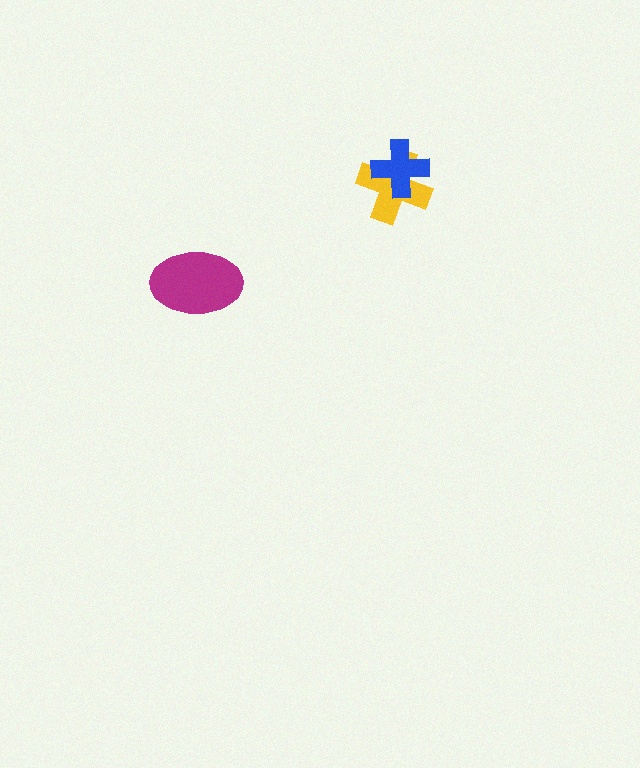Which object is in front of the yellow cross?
The blue cross is in front of the yellow cross.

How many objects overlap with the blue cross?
1 object overlaps with the blue cross.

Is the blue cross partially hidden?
No, no other shape covers it.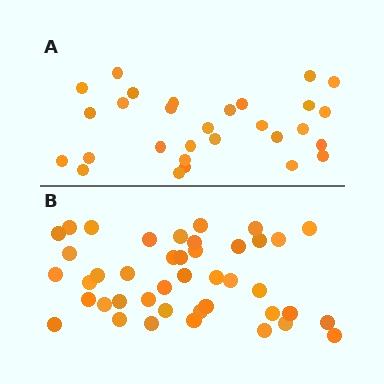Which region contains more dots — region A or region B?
Region B (the bottom region) has more dots.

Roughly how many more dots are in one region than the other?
Region B has approximately 15 more dots than region A.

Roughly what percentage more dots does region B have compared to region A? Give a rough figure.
About 45% more.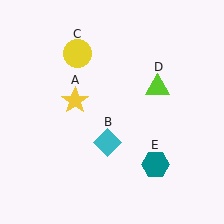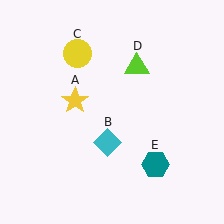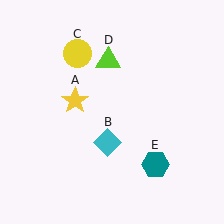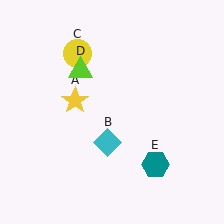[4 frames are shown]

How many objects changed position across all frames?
1 object changed position: lime triangle (object D).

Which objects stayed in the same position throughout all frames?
Yellow star (object A) and cyan diamond (object B) and yellow circle (object C) and teal hexagon (object E) remained stationary.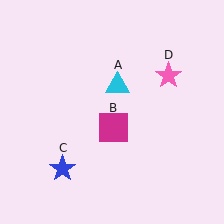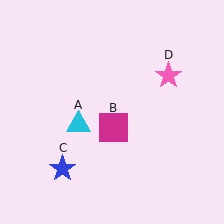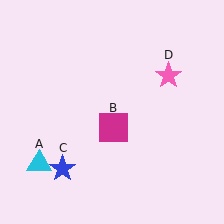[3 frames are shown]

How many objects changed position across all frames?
1 object changed position: cyan triangle (object A).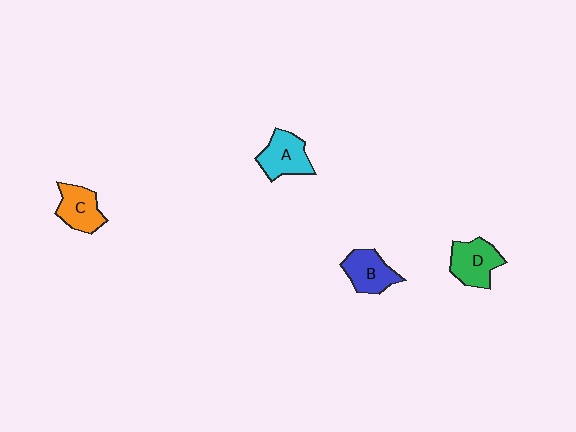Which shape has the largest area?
Shape D (green).